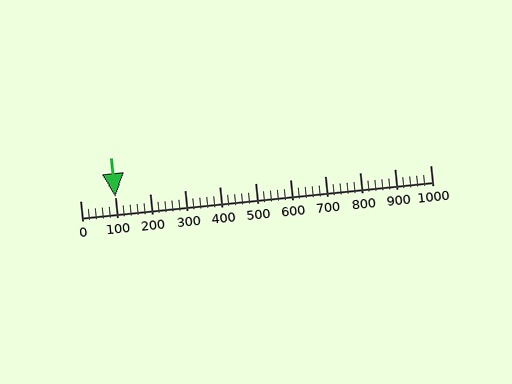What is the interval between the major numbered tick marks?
The major tick marks are spaced 100 units apart.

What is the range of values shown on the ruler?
The ruler shows values from 0 to 1000.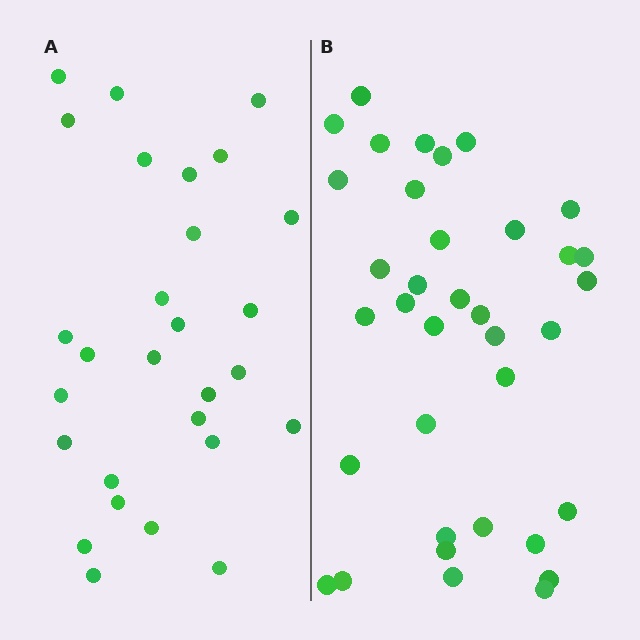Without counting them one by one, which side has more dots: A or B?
Region B (the right region) has more dots.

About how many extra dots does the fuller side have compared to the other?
Region B has roughly 8 or so more dots than region A.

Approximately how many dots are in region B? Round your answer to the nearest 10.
About 40 dots. (The exact count is 36, which rounds to 40.)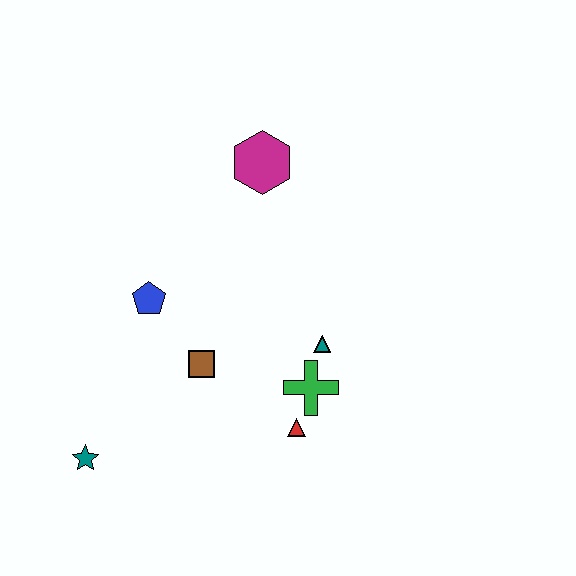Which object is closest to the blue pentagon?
The brown square is closest to the blue pentagon.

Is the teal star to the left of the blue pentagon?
Yes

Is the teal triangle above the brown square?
Yes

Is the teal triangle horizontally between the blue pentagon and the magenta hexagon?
No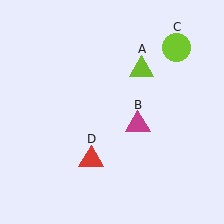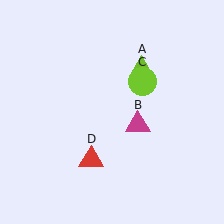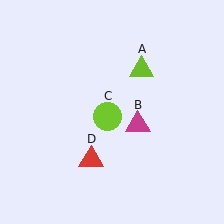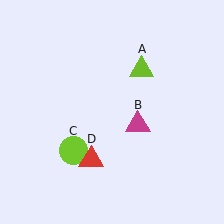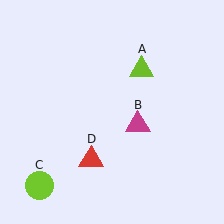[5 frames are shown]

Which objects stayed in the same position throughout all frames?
Lime triangle (object A) and magenta triangle (object B) and red triangle (object D) remained stationary.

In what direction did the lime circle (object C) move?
The lime circle (object C) moved down and to the left.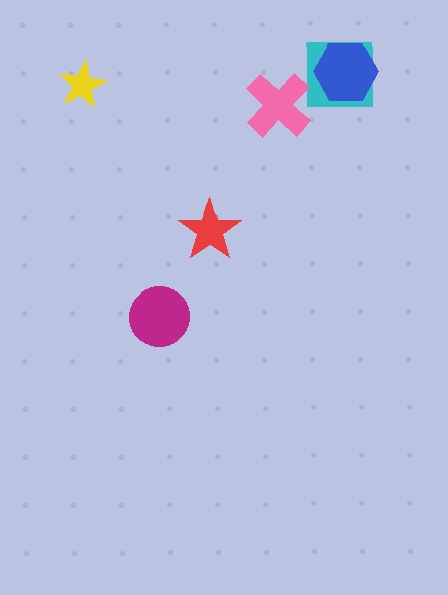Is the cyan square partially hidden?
Yes, it is partially covered by another shape.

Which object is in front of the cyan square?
The blue hexagon is in front of the cyan square.